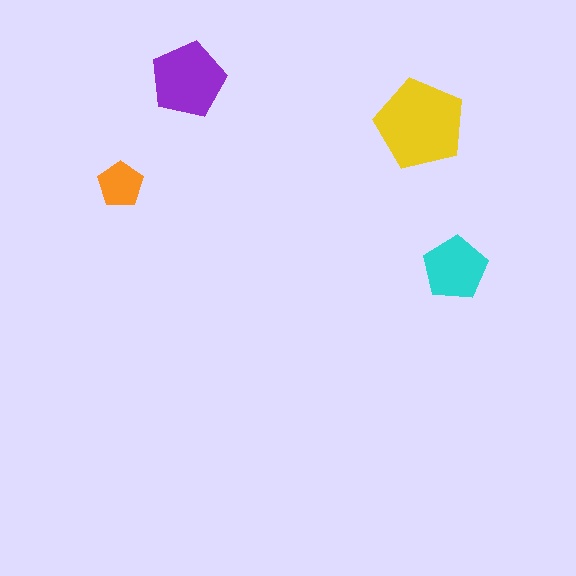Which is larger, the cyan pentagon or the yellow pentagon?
The yellow one.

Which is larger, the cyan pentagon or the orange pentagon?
The cyan one.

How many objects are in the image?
There are 4 objects in the image.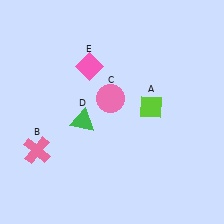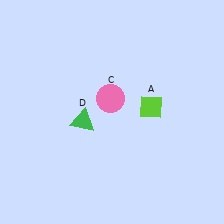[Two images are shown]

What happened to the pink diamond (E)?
The pink diamond (E) was removed in Image 2. It was in the top-left area of Image 1.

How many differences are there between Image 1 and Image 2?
There are 2 differences between the two images.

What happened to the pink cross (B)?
The pink cross (B) was removed in Image 2. It was in the bottom-left area of Image 1.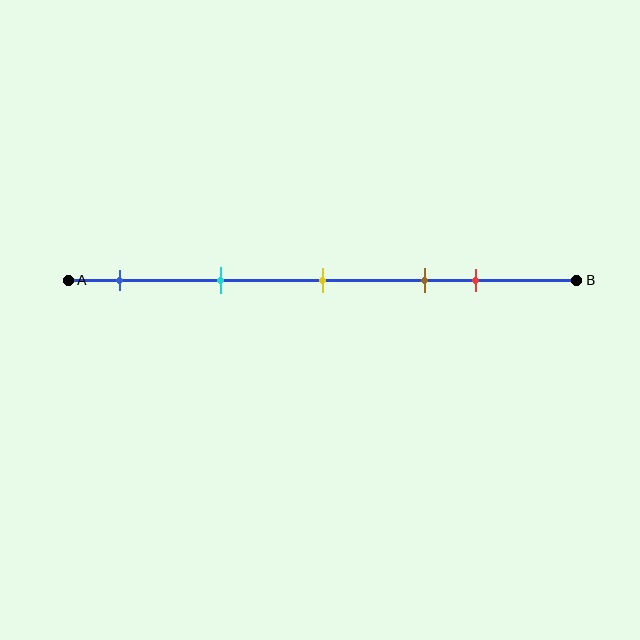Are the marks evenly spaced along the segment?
No, the marks are not evenly spaced.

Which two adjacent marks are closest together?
The brown and red marks are the closest adjacent pair.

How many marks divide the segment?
There are 5 marks dividing the segment.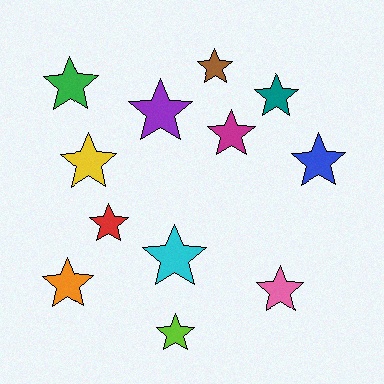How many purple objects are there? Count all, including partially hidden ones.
There is 1 purple object.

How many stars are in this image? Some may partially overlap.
There are 12 stars.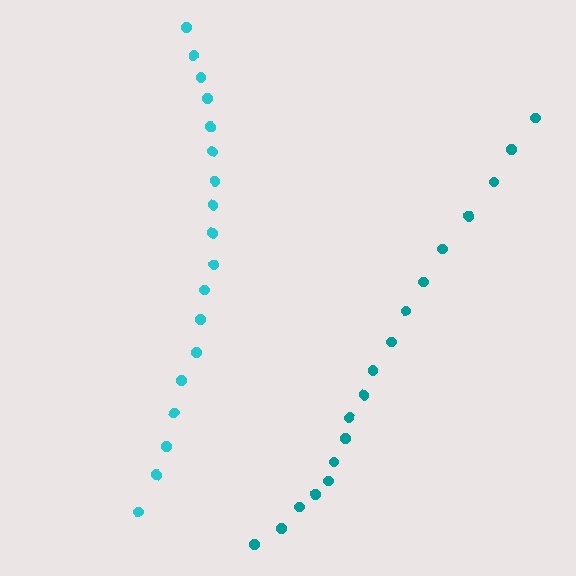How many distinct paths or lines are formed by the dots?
There are 2 distinct paths.